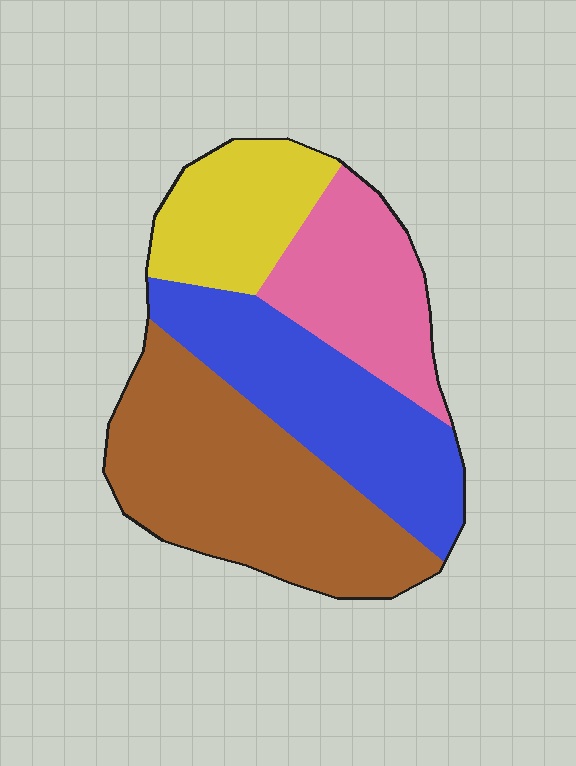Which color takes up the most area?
Brown, at roughly 35%.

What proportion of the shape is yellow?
Yellow takes up about one sixth (1/6) of the shape.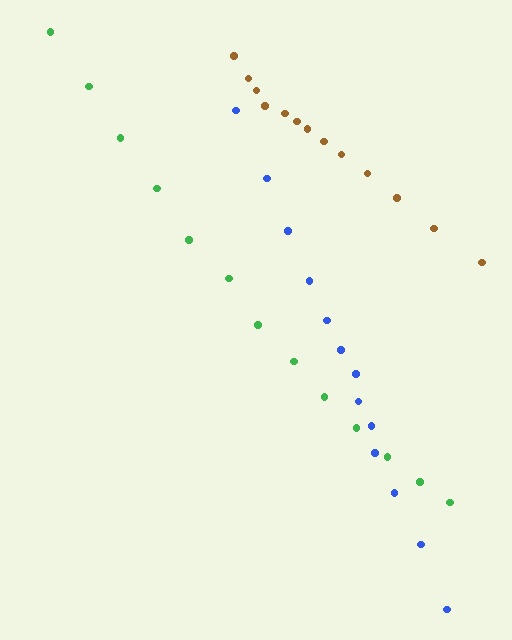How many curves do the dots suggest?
There are 3 distinct paths.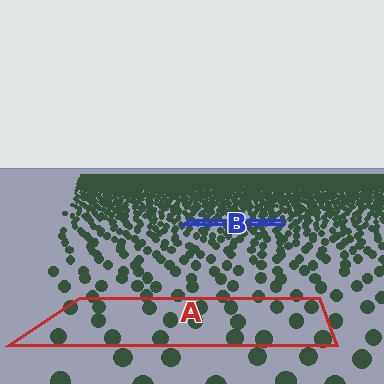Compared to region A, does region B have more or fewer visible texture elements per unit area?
Region B has more texture elements per unit area — they are packed more densely because it is farther away.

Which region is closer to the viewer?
Region A is closer. The texture elements there are larger and more spread out.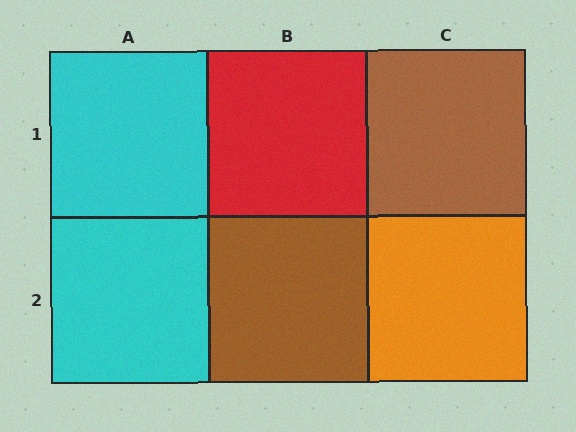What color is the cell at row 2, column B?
Brown.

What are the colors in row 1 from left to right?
Cyan, red, brown.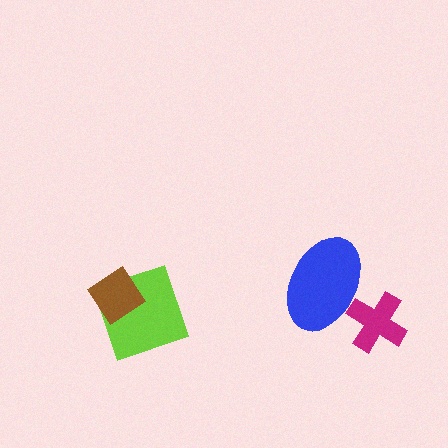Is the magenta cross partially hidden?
Yes, it is partially covered by another shape.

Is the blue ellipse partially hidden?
No, no other shape covers it.